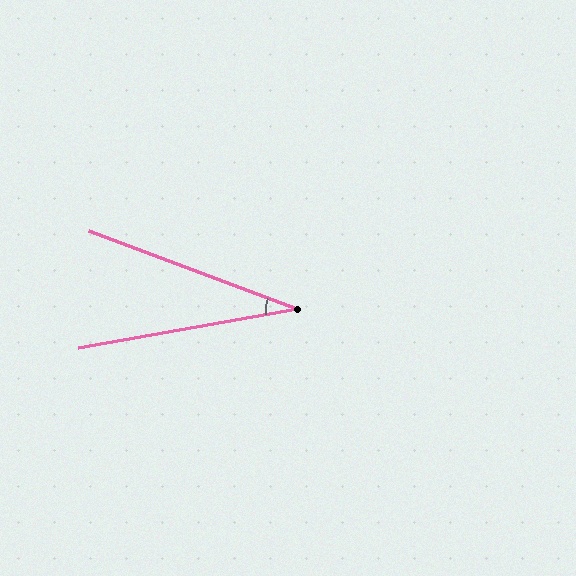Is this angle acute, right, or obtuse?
It is acute.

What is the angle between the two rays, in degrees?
Approximately 31 degrees.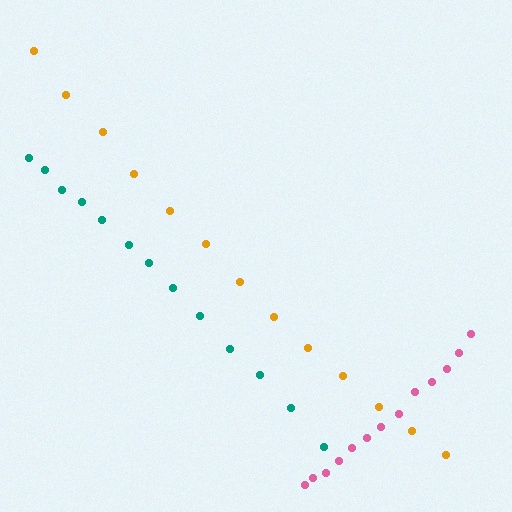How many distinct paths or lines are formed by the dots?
There are 3 distinct paths.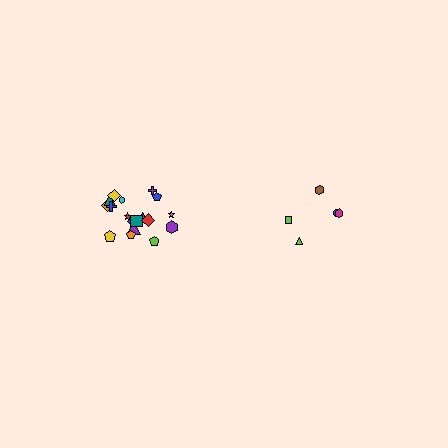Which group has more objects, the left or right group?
The left group.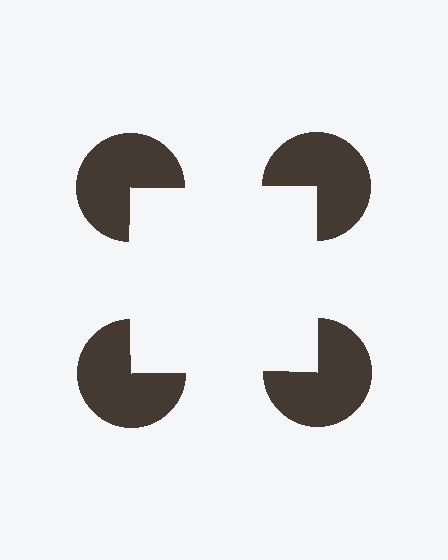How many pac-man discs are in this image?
There are 4 — one at each vertex of the illusory square.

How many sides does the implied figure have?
4 sides.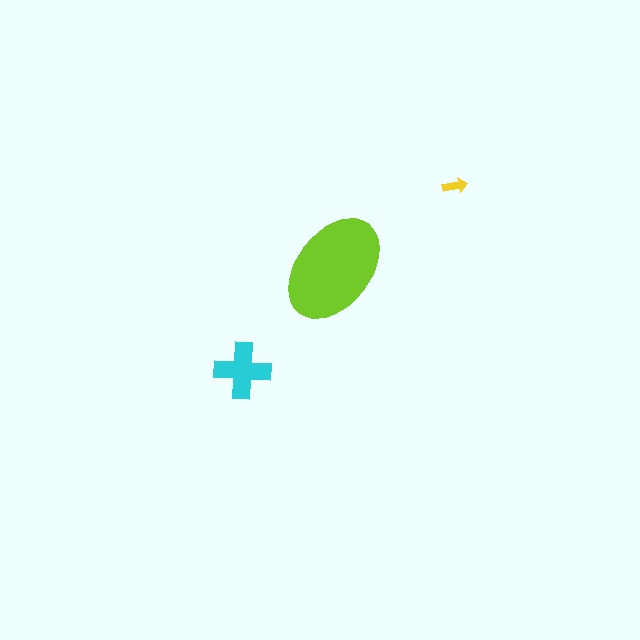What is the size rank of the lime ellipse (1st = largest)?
1st.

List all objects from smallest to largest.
The yellow arrow, the cyan cross, the lime ellipse.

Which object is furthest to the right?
The yellow arrow is rightmost.